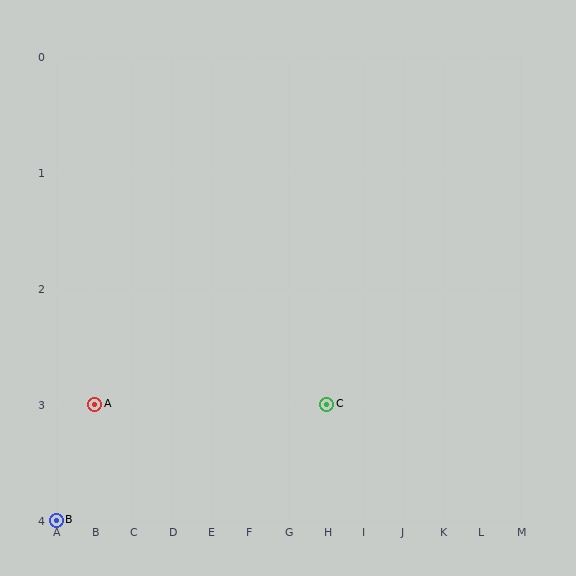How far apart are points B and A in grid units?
Points B and A are 1 column and 1 row apart (about 1.4 grid units diagonally).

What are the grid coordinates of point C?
Point C is at grid coordinates (H, 3).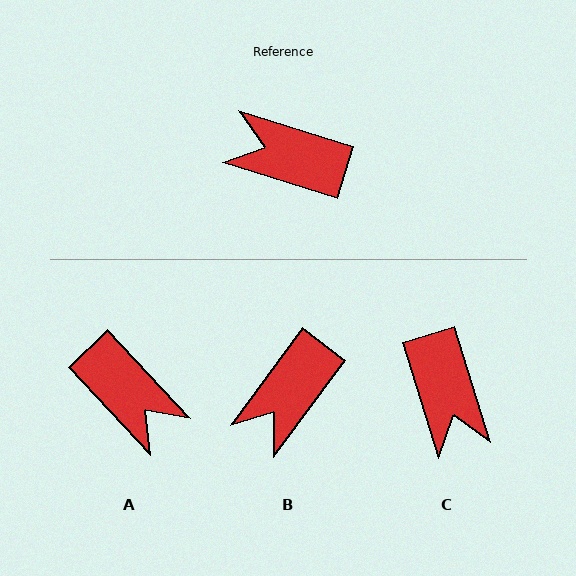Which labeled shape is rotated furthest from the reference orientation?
A, about 150 degrees away.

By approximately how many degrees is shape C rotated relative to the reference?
Approximately 124 degrees counter-clockwise.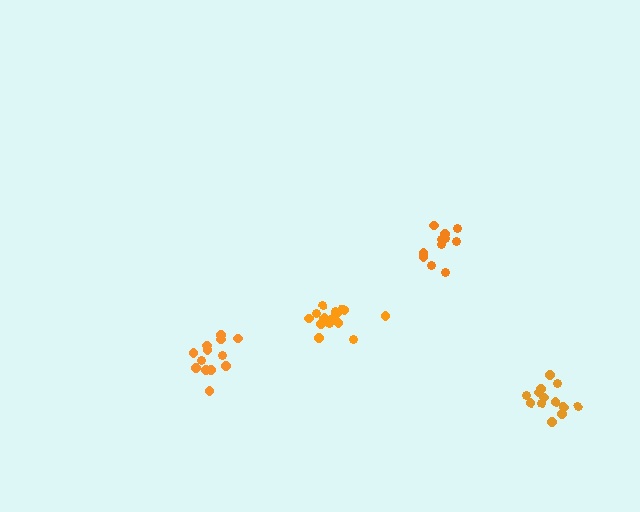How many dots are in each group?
Group 1: 13 dots, Group 2: 12 dots, Group 3: 13 dots, Group 4: 18 dots (56 total).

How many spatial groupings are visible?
There are 4 spatial groupings.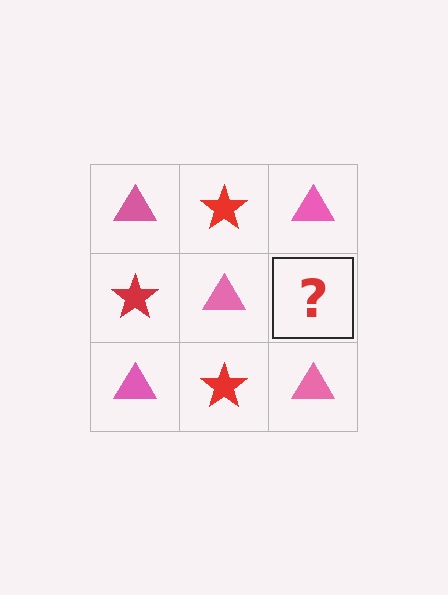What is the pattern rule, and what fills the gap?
The rule is that it alternates pink triangle and red star in a checkerboard pattern. The gap should be filled with a red star.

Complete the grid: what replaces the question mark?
The question mark should be replaced with a red star.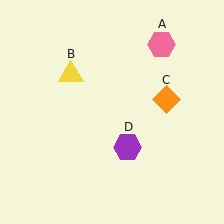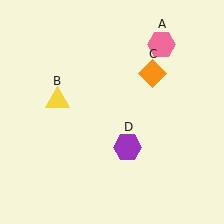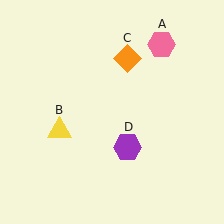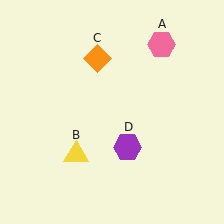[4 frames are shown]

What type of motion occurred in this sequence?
The yellow triangle (object B), orange diamond (object C) rotated counterclockwise around the center of the scene.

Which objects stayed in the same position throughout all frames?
Pink hexagon (object A) and purple hexagon (object D) remained stationary.